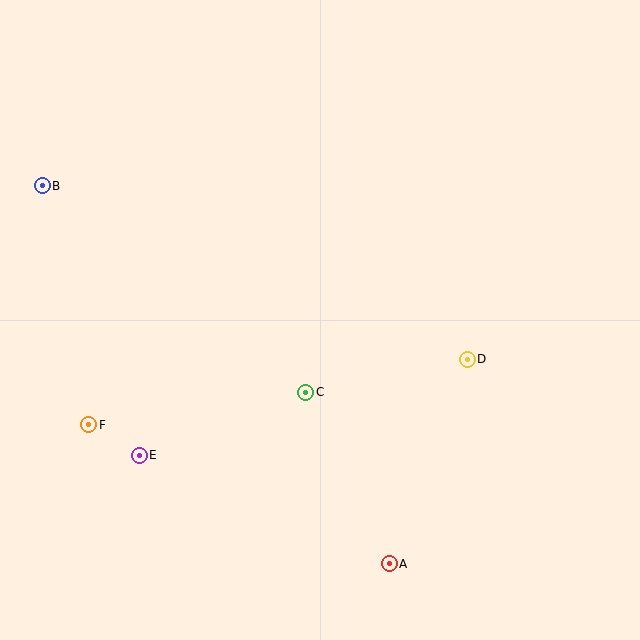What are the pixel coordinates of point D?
Point D is at (467, 359).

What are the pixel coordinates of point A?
Point A is at (389, 564).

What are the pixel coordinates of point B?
Point B is at (42, 186).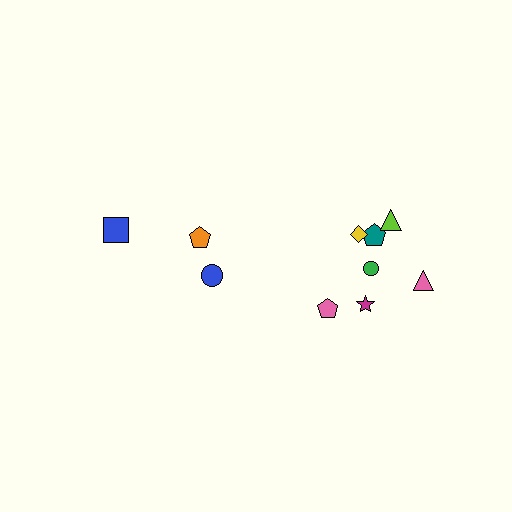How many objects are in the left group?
There are 3 objects.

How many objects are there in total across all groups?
There are 10 objects.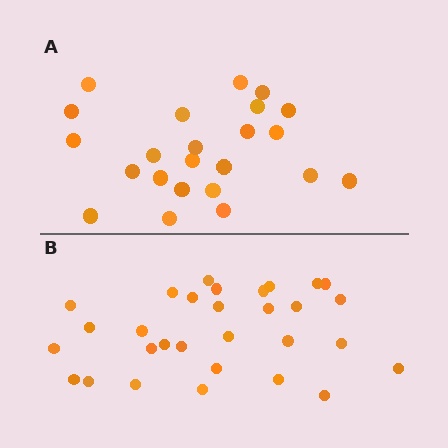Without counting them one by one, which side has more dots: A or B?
Region B (the bottom region) has more dots.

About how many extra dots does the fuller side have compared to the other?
Region B has roughly 8 or so more dots than region A.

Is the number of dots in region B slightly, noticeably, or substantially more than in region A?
Region B has noticeably more, but not dramatically so. The ratio is roughly 1.3 to 1.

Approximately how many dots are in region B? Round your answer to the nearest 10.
About 30 dots.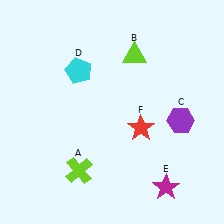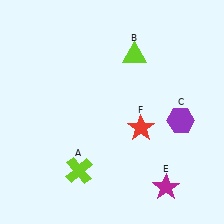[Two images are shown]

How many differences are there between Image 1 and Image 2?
There is 1 difference between the two images.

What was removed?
The cyan pentagon (D) was removed in Image 2.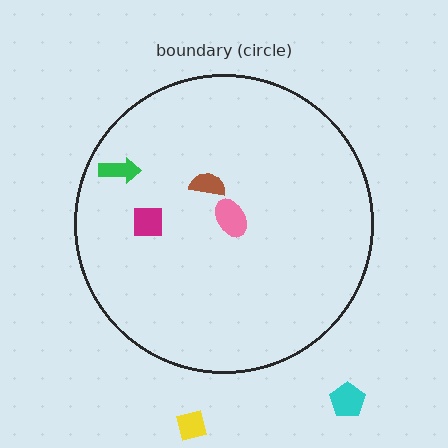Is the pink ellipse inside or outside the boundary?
Inside.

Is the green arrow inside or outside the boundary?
Inside.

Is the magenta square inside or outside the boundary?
Inside.